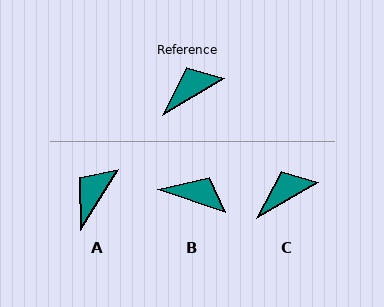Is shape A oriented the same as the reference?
No, it is off by about 28 degrees.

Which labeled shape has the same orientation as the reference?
C.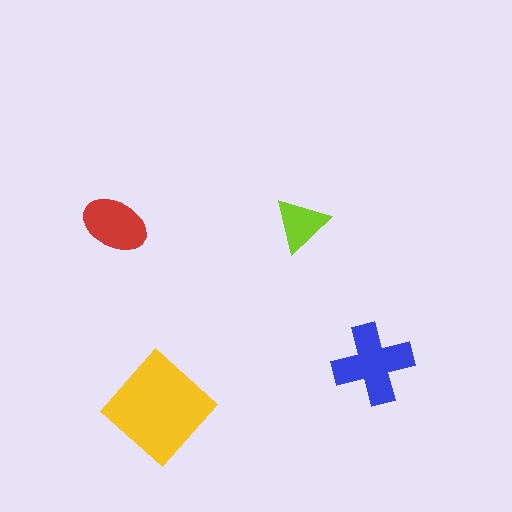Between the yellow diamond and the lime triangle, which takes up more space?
The yellow diamond.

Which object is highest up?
The lime triangle is topmost.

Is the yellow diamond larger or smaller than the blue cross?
Larger.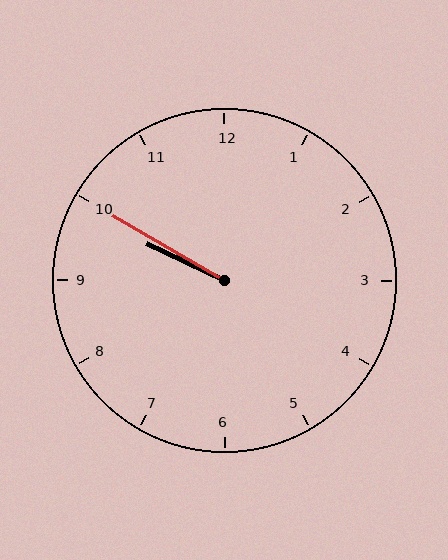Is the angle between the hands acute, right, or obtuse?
It is acute.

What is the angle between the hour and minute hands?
Approximately 5 degrees.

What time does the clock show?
9:50.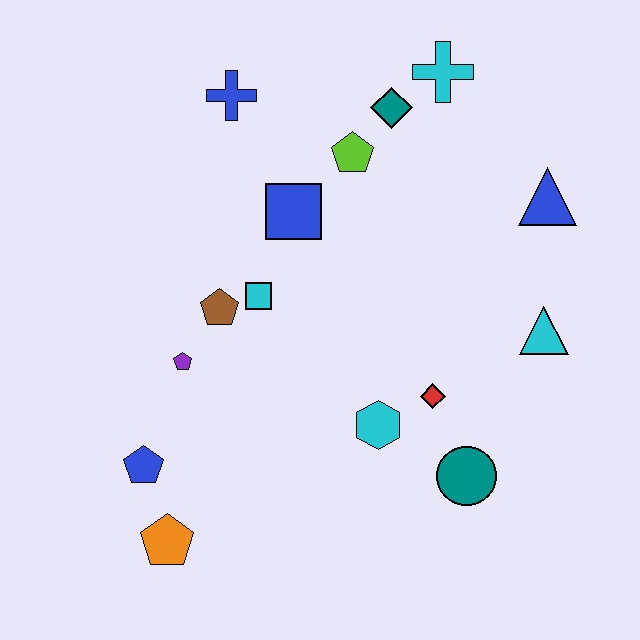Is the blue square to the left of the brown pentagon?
No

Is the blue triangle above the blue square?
Yes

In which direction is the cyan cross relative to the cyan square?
The cyan cross is above the cyan square.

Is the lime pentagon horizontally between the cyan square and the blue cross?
No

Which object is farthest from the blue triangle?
The orange pentagon is farthest from the blue triangle.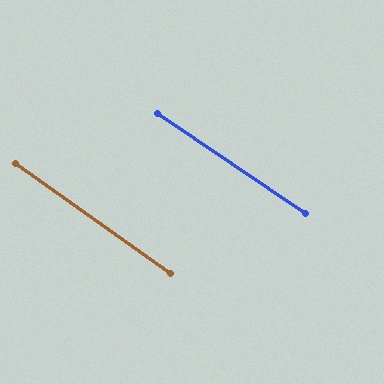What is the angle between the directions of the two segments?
Approximately 1 degree.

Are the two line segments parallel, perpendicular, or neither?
Parallel — their directions differ by only 1.4°.